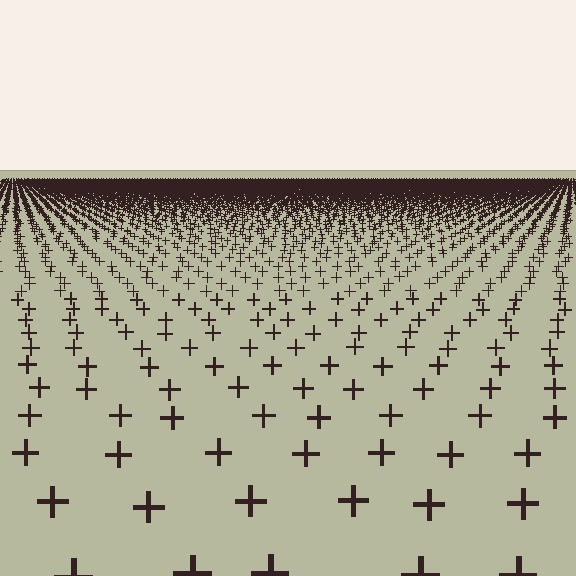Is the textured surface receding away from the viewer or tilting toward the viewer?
The surface is receding away from the viewer. Texture elements get smaller and denser toward the top.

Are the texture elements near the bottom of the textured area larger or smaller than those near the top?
Larger. Near the bottom, elements are closer to the viewer and appear at a bigger on-screen size.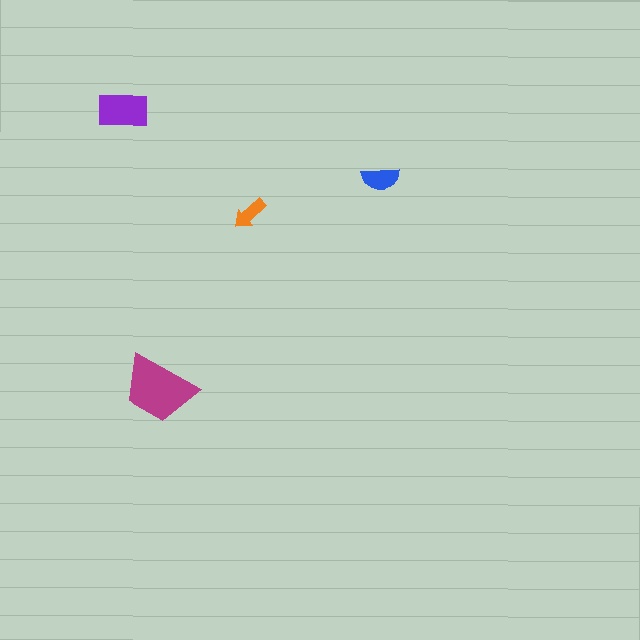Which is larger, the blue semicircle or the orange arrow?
The blue semicircle.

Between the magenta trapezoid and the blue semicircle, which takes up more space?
The magenta trapezoid.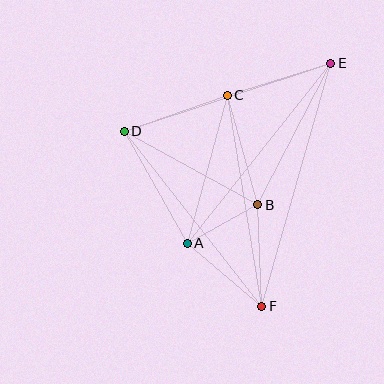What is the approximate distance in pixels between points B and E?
The distance between B and E is approximately 159 pixels.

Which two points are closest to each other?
Points A and B are closest to each other.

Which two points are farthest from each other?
Points E and F are farthest from each other.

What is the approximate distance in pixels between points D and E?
The distance between D and E is approximately 218 pixels.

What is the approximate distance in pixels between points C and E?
The distance between C and E is approximately 108 pixels.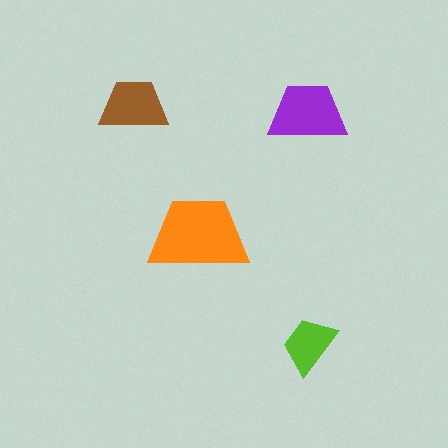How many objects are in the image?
There are 4 objects in the image.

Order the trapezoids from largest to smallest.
the orange one, the purple one, the brown one, the lime one.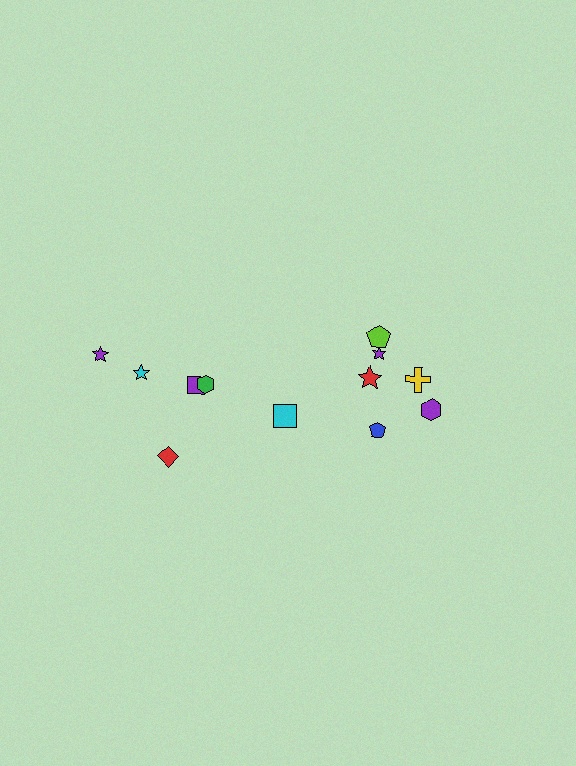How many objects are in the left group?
There are 5 objects.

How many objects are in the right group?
There are 7 objects.